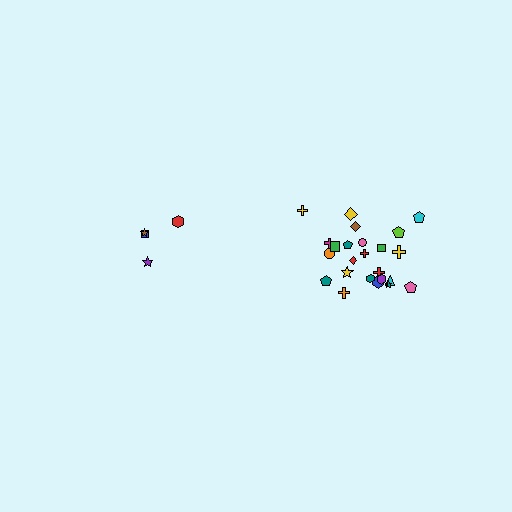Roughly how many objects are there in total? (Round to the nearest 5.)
Roughly 30 objects in total.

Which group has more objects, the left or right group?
The right group.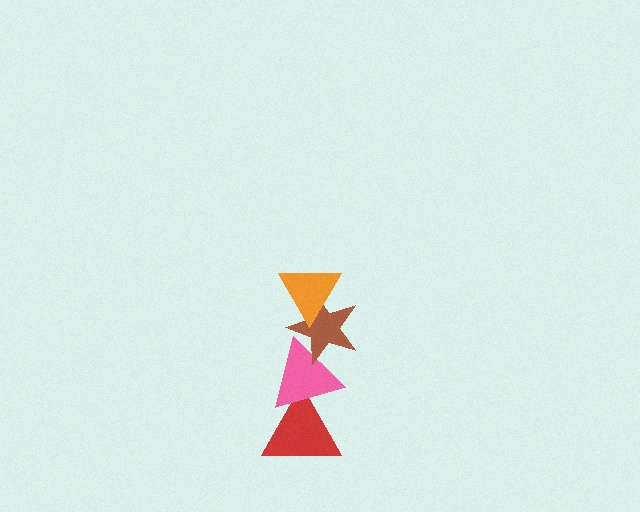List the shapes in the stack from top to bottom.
From top to bottom: the orange triangle, the brown star, the pink triangle, the red triangle.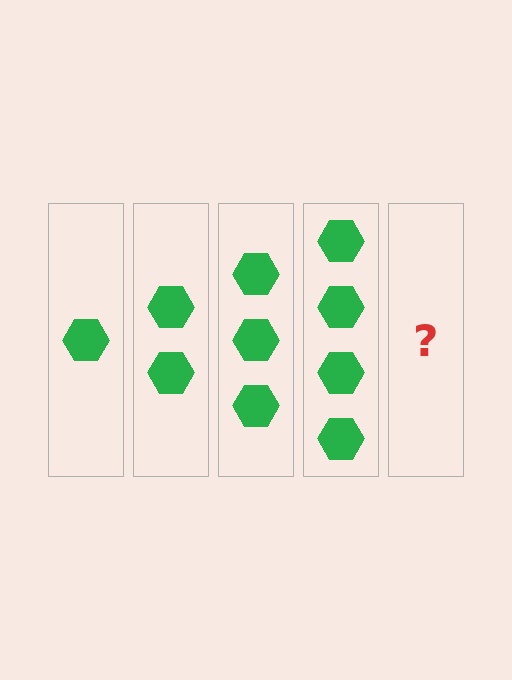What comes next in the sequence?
The next element should be 5 hexagons.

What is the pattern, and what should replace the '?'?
The pattern is that each step adds one more hexagon. The '?' should be 5 hexagons.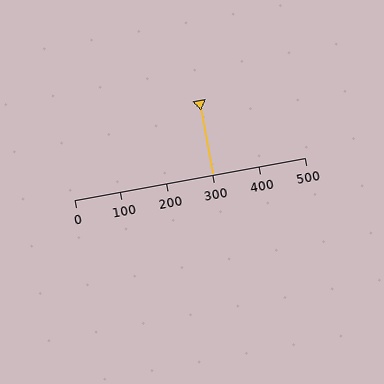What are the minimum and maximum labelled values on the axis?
The axis runs from 0 to 500.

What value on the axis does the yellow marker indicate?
The marker indicates approximately 300.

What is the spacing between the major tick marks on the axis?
The major ticks are spaced 100 apart.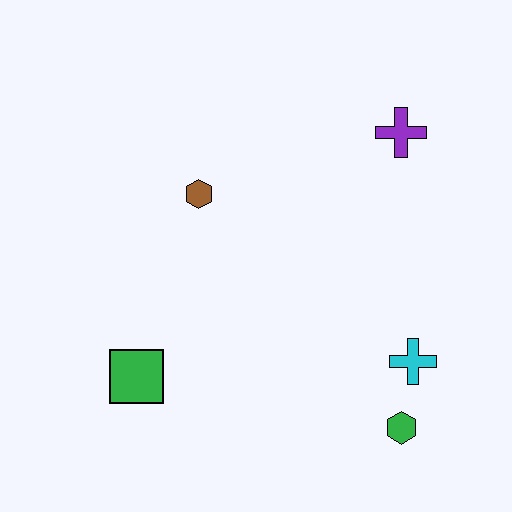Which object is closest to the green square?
The brown hexagon is closest to the green square.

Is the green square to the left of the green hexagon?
Yes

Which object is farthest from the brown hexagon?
The green hexagon is farthest from the brown hexagon.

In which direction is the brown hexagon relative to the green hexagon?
The brown hexagon is above the green hexagon.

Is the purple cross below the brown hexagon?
No